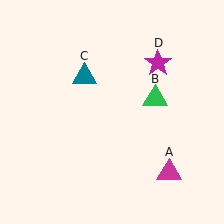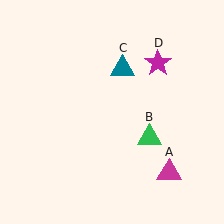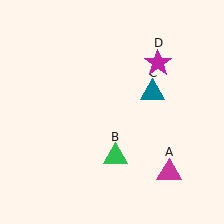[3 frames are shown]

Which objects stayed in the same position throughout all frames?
Magenta triangle (object A) and magenta star (object D) remained stationary.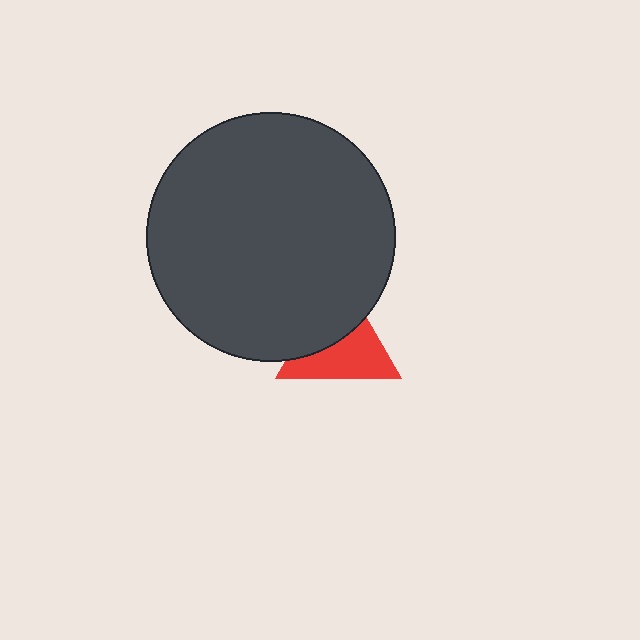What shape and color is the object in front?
The object in front is a dark gray circle.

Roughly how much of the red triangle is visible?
About half of it is visible (roughly 56%).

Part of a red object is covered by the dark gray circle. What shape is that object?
It is a triangle.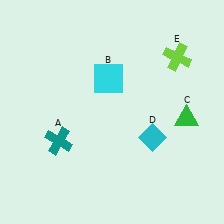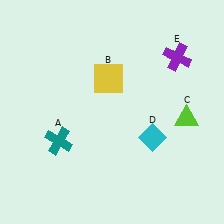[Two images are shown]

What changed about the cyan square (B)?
In Image 1, B is cyan. In Image 2, it changed to yellow.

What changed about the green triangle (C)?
In Image 1, C is green. In Image 2, it changed to lime.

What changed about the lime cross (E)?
In Image 1, E is lime. In Image 2, it changed to purple.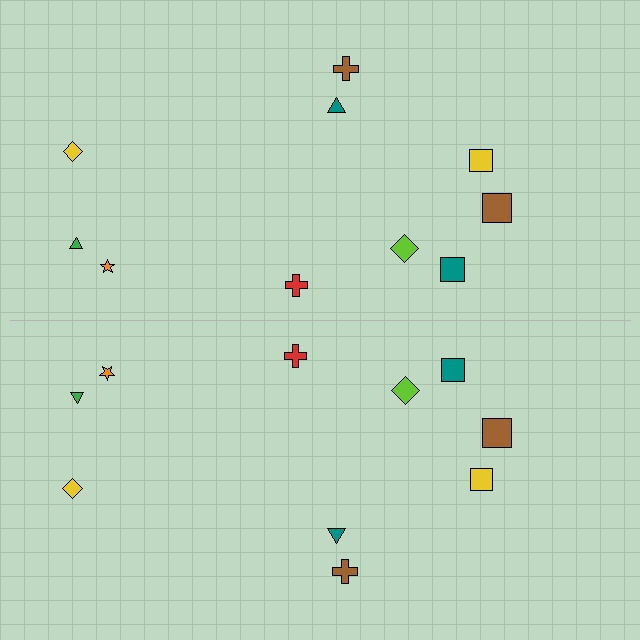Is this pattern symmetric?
Yes, this pattern has bilateral (reflection) symmetry.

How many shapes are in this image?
There are 20 shapes in this image.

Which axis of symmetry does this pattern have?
The pattern has a horizontal axis of symmetry running through the center of the image.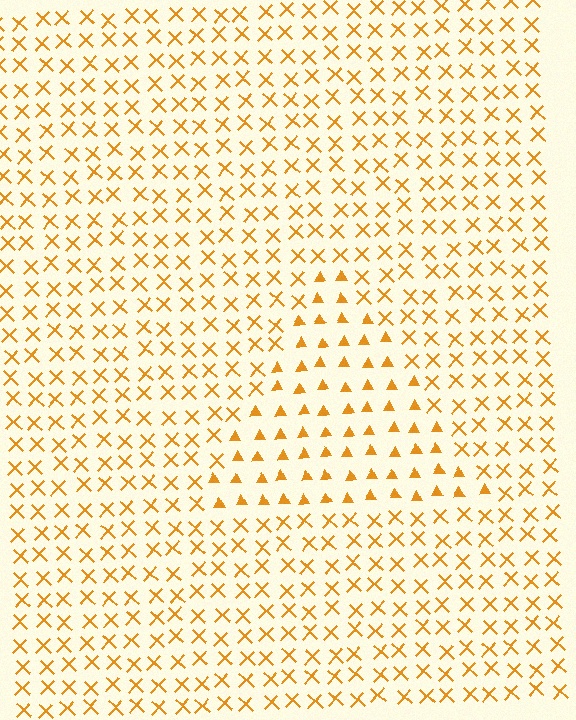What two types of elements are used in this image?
The image uses triangles inside the triangle region and X marks outside it.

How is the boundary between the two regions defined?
The boundary is defined by a change in element shape: triangles inside vs. X marks outside. All elements share the same color and spacing.